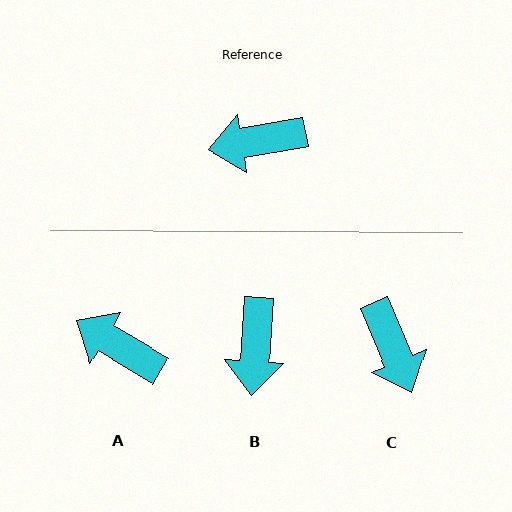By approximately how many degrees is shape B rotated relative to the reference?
Approximately 76 degrees counter-clockwise.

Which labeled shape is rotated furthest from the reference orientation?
C, about 103 degrees away.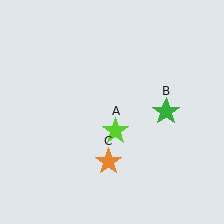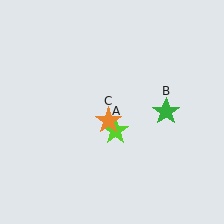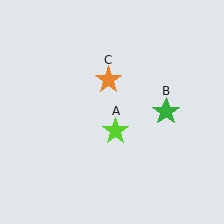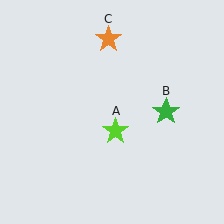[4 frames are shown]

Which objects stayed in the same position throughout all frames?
Lime star (object A) and green star (object B) remained stationary.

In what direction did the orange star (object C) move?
The orange star (object C) moved up.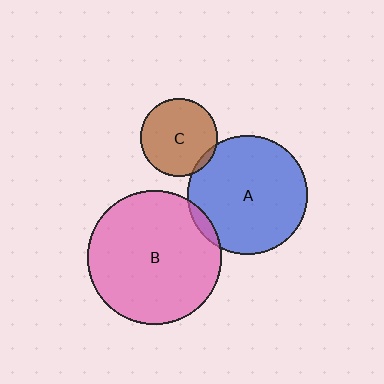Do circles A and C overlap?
Yes.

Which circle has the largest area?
Circle B (pink).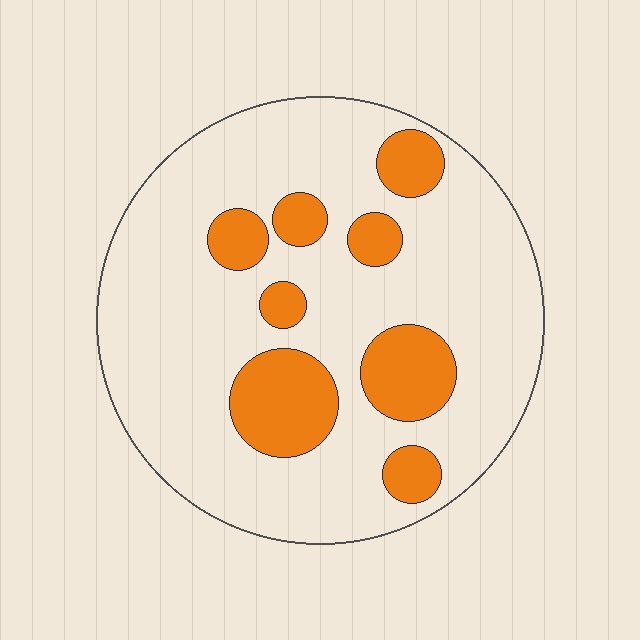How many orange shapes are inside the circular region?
8.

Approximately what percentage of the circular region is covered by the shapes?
Approximately 20%.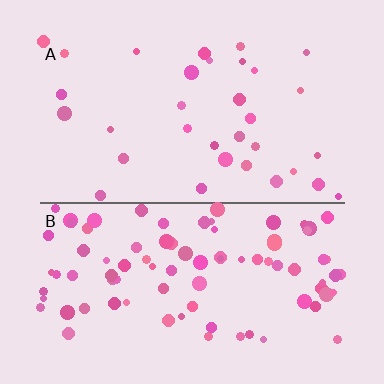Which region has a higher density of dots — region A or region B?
B (the bottom).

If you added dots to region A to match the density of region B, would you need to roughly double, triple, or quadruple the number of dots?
Approximately triple.